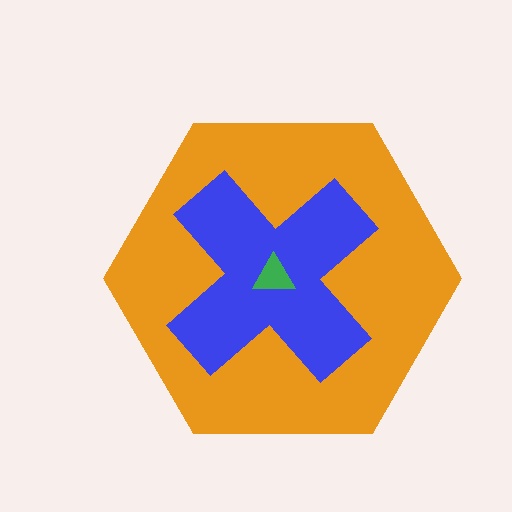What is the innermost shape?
The green triangle.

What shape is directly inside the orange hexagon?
The blue cross.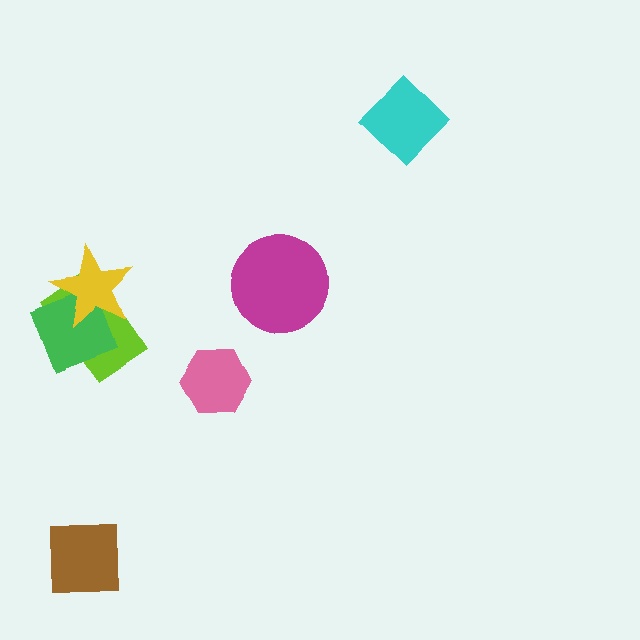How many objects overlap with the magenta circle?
0 objects overlap with the magenta circle.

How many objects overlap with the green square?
2 objects overlap with the green square.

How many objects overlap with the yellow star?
2 objects overlap with the yellow star.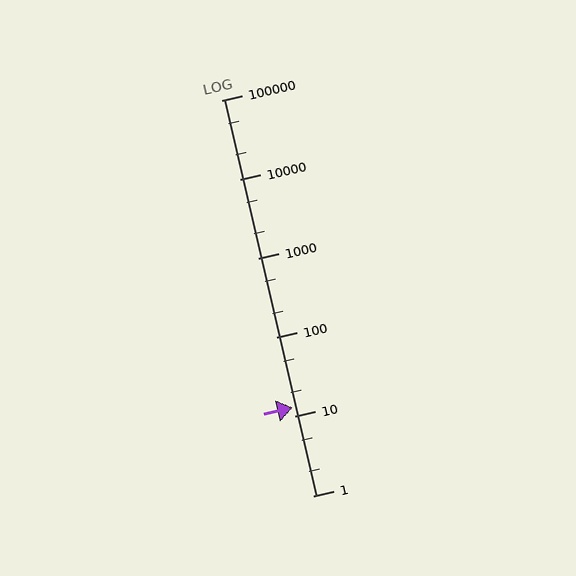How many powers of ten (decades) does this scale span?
The scale spans 5 decades, from 1 to 100000.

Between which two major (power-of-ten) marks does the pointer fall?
The pointer is between 10 and 100.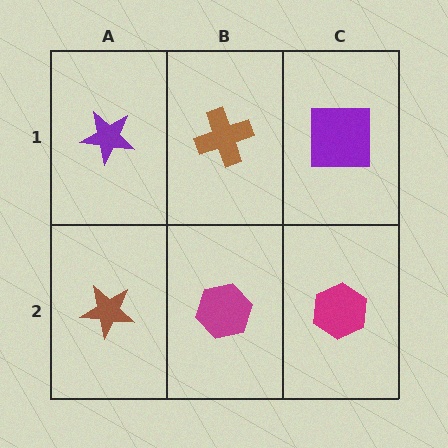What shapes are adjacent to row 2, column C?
A purple square (row 1, column C), a magenta hexagon (row 2, column B).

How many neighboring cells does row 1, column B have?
3.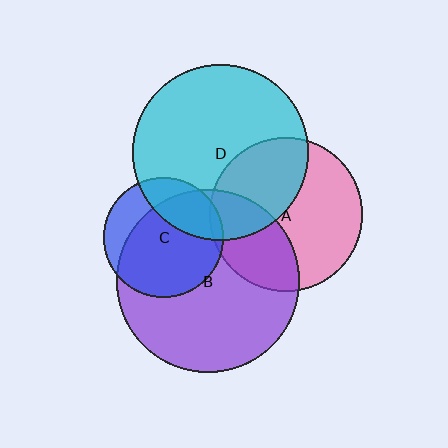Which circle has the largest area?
Circle B (purple).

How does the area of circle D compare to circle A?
Approximately 1.3 times.